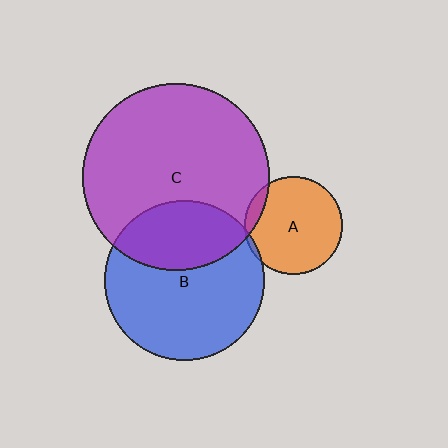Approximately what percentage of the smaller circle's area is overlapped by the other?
Approximately 10%.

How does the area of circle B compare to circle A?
Approximately 2.7 times.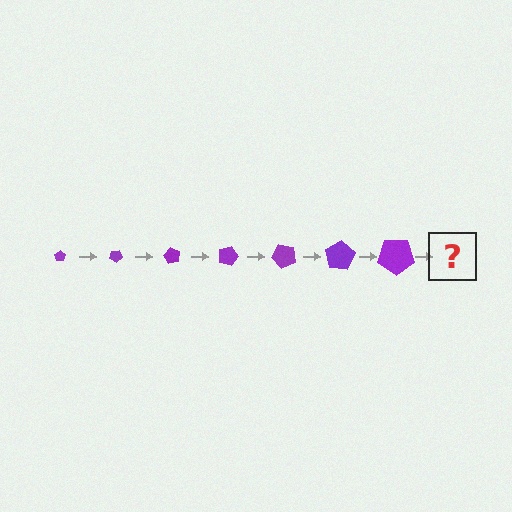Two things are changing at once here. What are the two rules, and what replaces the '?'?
The two rules are that the pentagon grows larger each step and it rotates 30 degrees each step. The '?' should be a pentagon, larger than the previous one and rotated 210 degrees from the start.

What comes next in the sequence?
The next element should be a pentagon, larger than the previous one and rotated 210 degrees from the start.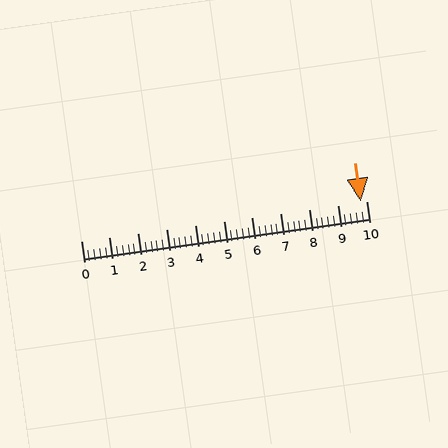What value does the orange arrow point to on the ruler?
The orange arrow points to approximately 9.8.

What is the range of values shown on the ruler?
The ruler shows values from 0 to 10.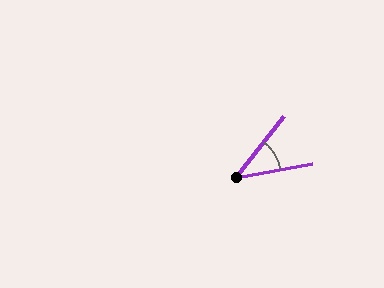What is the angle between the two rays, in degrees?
Approximately 41 degrees.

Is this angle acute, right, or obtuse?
It is acute.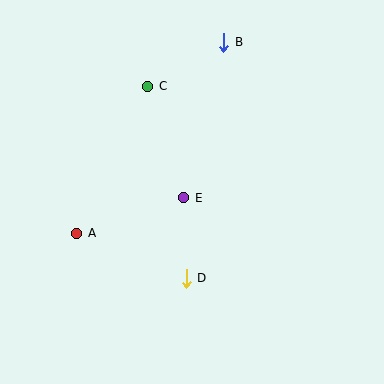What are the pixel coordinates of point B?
Point B is at (224, 42).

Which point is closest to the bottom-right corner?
Point D is closest to the bottom-right corner.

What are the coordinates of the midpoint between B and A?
The midpoint between B and A is at (150, 138).